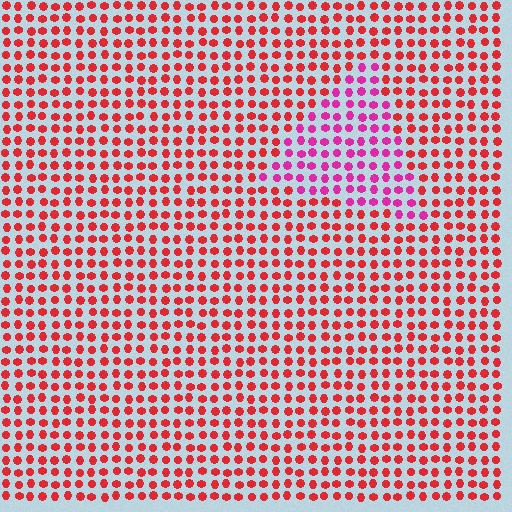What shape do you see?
I see a triangle.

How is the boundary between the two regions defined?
The boundary is defined purely by a slight shift in hue (about 38 degrees). Spacing, size, and orientation are identical on both sides.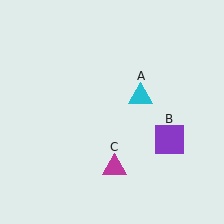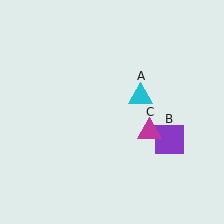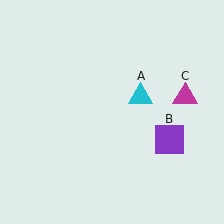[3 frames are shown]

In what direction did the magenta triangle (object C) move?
The magenta triangle (object C) moved up and to the right.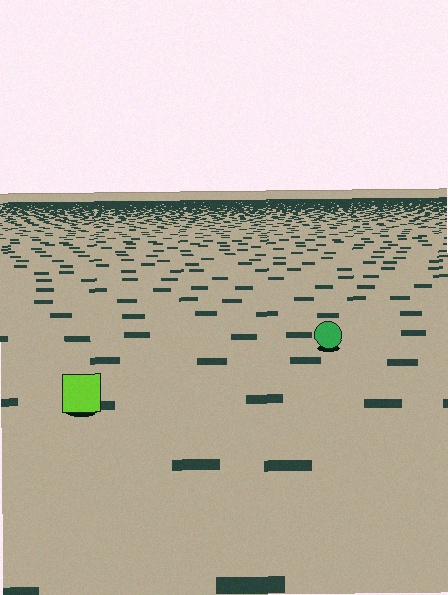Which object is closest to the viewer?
The lime square is closest. The texture marks near it are larger and more spread out.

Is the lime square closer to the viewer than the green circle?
Yes. The lime square is closer — you can tell from the texture gradient: the ground texture is coarser near it.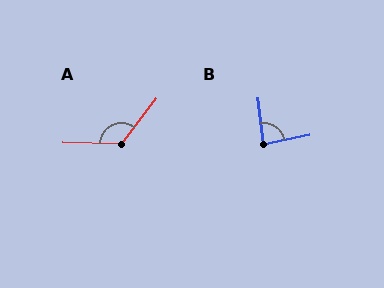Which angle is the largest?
A, at approximately 126 degrees.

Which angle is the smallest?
B, at approximately 84 degrees.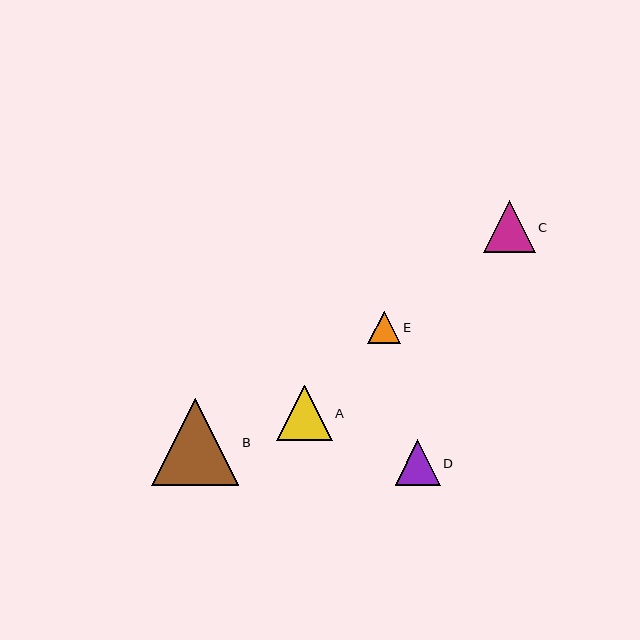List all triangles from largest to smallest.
From largest to smallest: B, A, C, D, E.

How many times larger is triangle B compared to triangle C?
Triangle B is approximately 1.7 times the size of triangle C.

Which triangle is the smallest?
Triangle E is the smallest with a size of approximately 32 pixels.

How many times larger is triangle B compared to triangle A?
Triangle B is approximately 1.6 times the size of triangle A.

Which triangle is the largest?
Triangle B is the largest with a size of approximately 87 pixels.